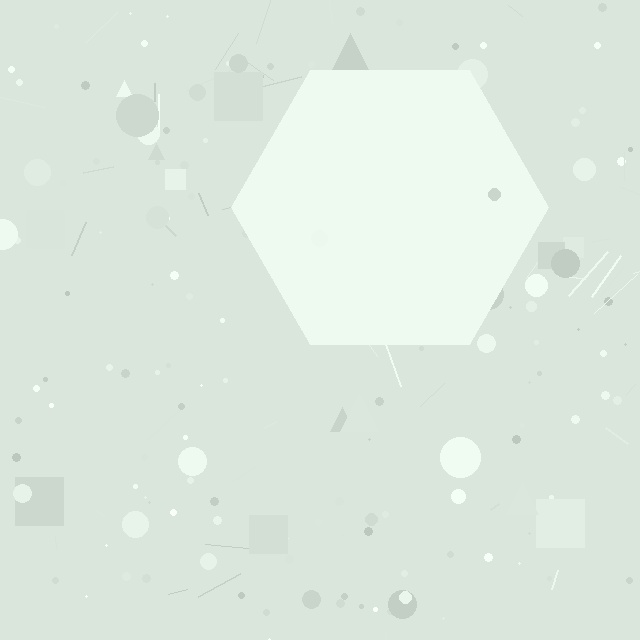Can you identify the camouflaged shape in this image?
The camouflaged shape is a hexagon.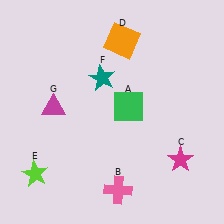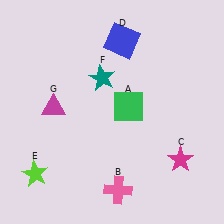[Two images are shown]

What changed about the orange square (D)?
In Image 1, D is orange. In Image 2, it changed to blue.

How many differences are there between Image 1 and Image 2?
There is 1 difference between the two images.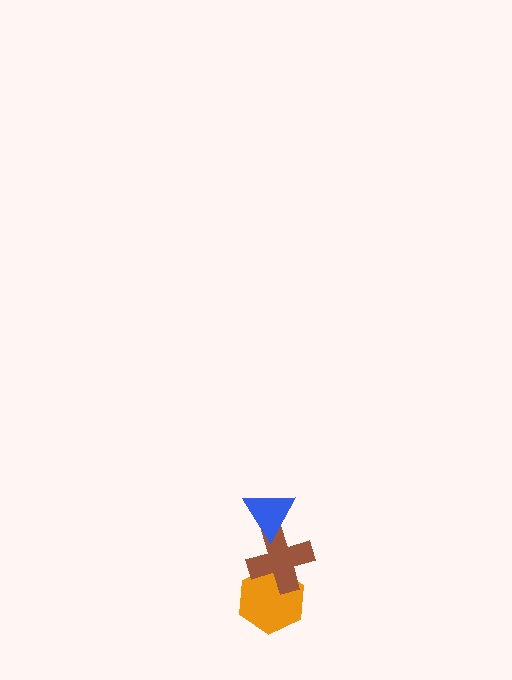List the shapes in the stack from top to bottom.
From top to bottom: the blue triangle, the brown cross, the orange hexagon.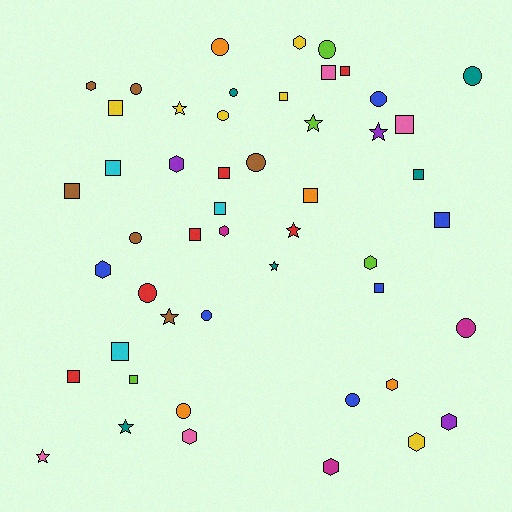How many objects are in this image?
There are 50 objects.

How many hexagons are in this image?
There are 11 hexagons.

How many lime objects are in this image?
There are 4 lime objects.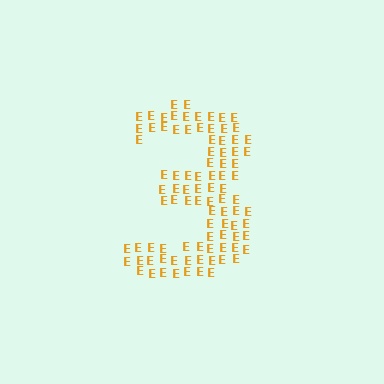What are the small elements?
The small elements are letter E's.